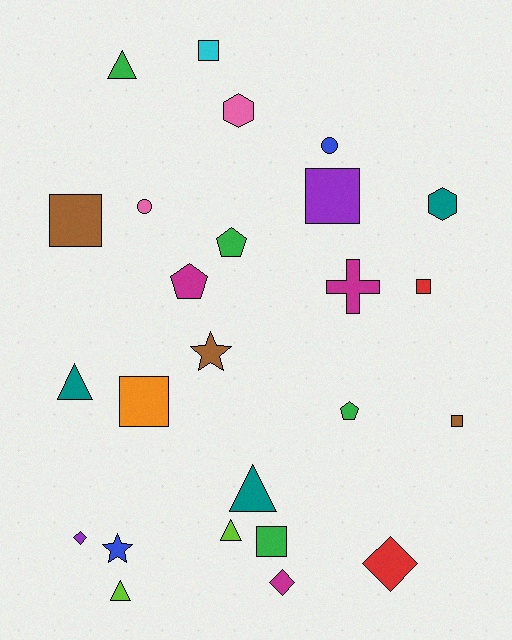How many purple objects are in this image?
There are 2 purple objects.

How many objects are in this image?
There are 25 objects.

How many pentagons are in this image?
There are 3 pentagons.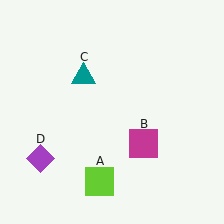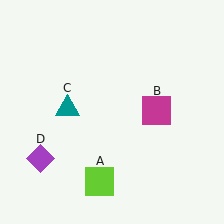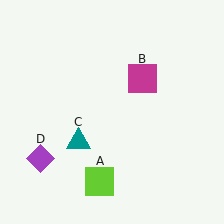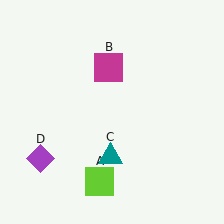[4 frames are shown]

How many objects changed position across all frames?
2 objects changed position: magenta square (object B), teal triangle (object C).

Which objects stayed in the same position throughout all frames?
Lime square (object A) and purple diamond (object D) remained stationary.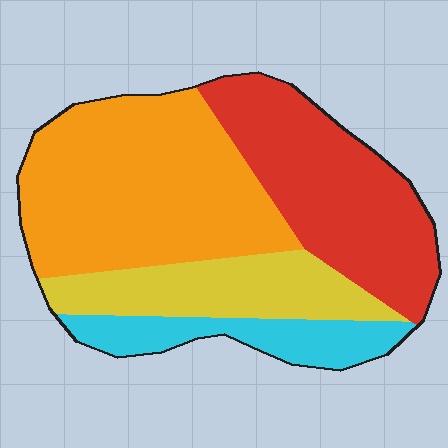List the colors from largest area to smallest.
From largest to smallest: orange, red, yellow, cyan.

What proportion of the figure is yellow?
Yellow covers roughly 20% of the figure.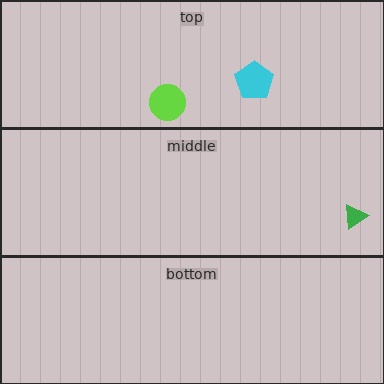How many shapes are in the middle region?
1.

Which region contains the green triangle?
The middle region.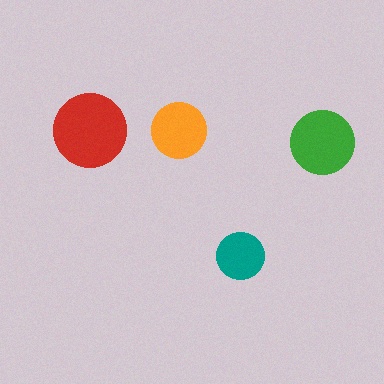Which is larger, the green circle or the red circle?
The red one.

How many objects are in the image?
There are 4 objects in the image.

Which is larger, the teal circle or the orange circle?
The orange one.